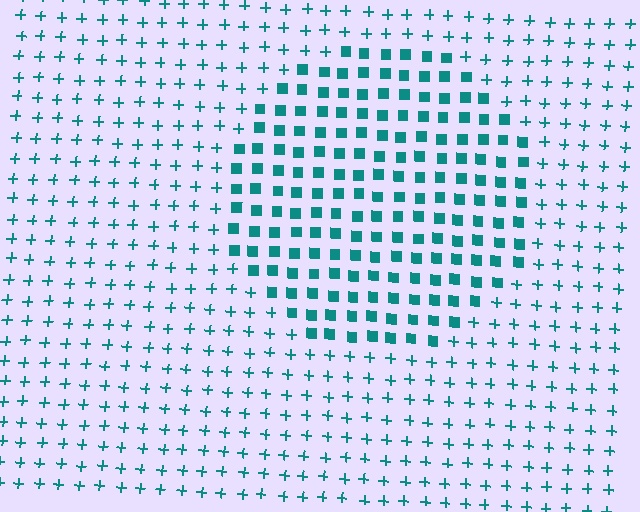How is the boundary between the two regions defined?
The boundary is defined by a change in element shape: squares inside vs. plus signs outside. All elements share the same color and spacing.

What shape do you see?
I see a circle.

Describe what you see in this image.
The image is filled with small teal elements arranged in a uniform grid. A circle-shaped region contains squares, while the surrounding area contains plus signs. The boundary is defined purely by the change in element shape.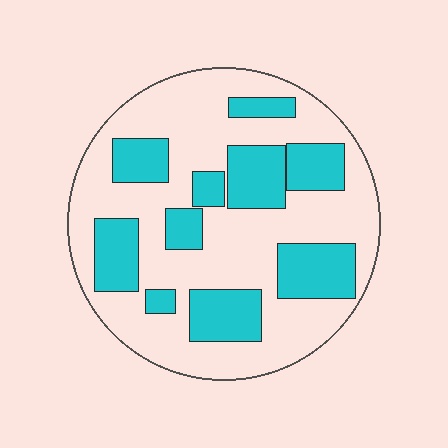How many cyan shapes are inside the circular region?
10.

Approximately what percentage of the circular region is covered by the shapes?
Approximately 35%.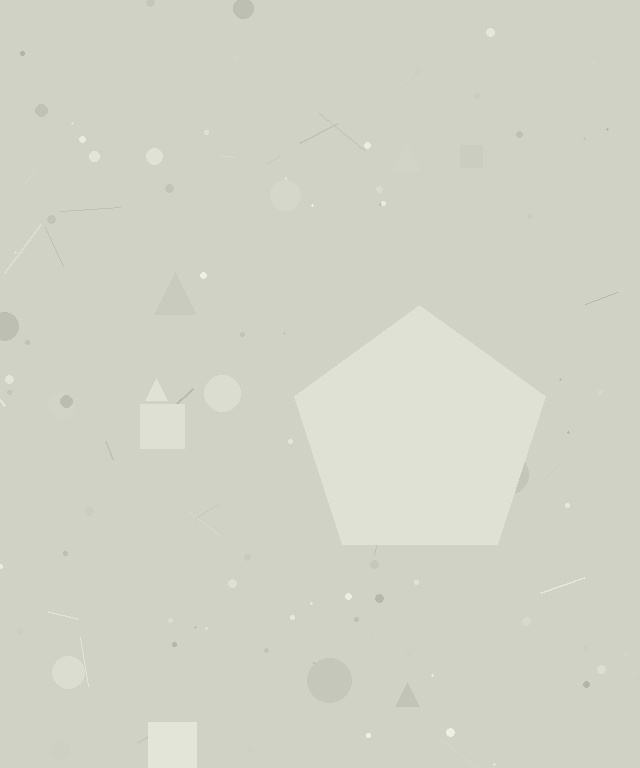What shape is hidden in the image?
A pentagon is hidden in the image.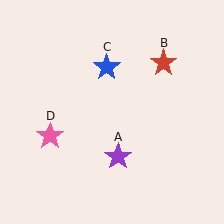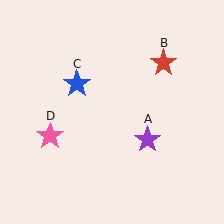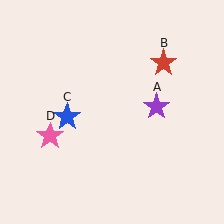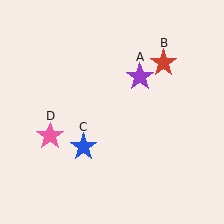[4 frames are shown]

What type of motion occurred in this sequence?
The purple star (object A), blue star (object C) rotated counterclockwise around the center of the scene.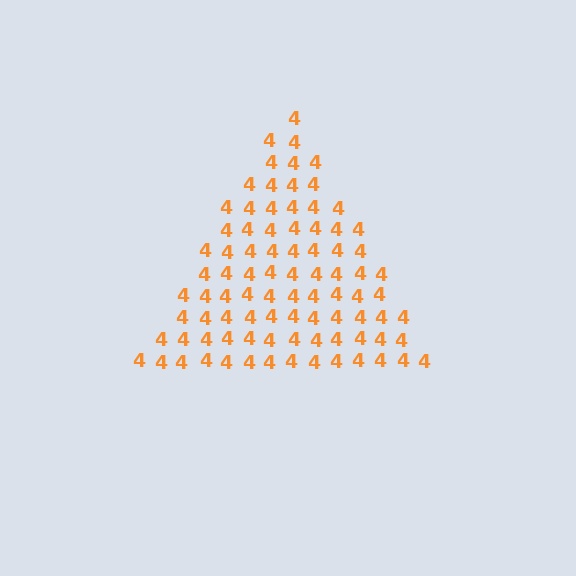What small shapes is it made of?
It is made of small digit 4's.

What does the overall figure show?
The overall figure shows a triangle.